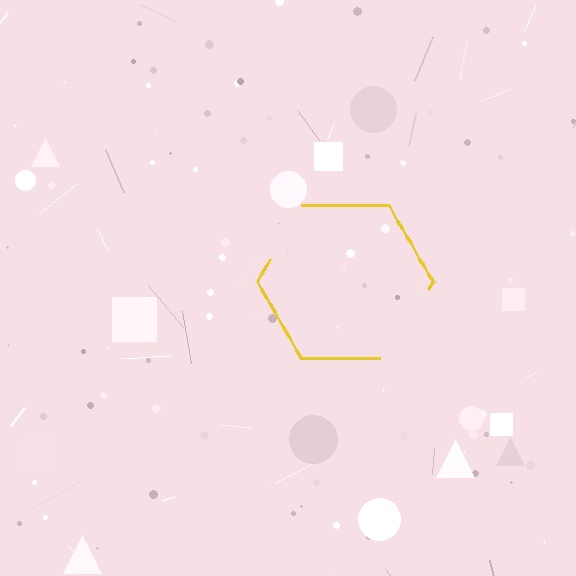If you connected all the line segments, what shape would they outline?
They would outline a hexagon.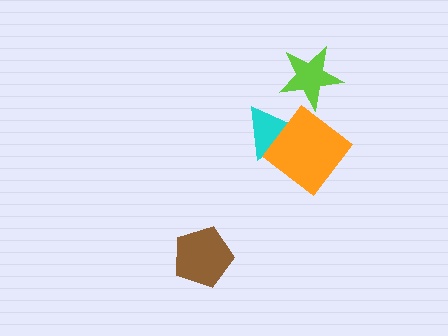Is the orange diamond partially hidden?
No, no other shape covers it.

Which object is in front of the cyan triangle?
The orange diamond is in front of the cyan triangle.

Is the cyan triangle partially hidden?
Yes, it is partially covered by another shape.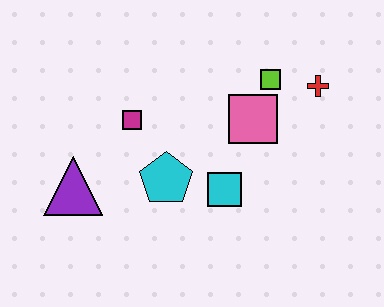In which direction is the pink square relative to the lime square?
The pink square is below the lime square.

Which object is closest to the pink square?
The lime square is closest to the pink square.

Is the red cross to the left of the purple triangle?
No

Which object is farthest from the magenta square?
The red cross is farthest from the magenta square.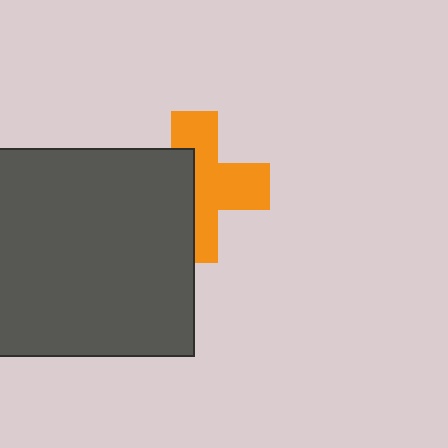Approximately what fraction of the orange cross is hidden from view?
Roughly 44% of the orange cross is hidden behind the dark gray rectangle.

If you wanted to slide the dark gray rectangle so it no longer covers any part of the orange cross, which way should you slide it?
Slide it left — that is the most direct way to separate the two shapes.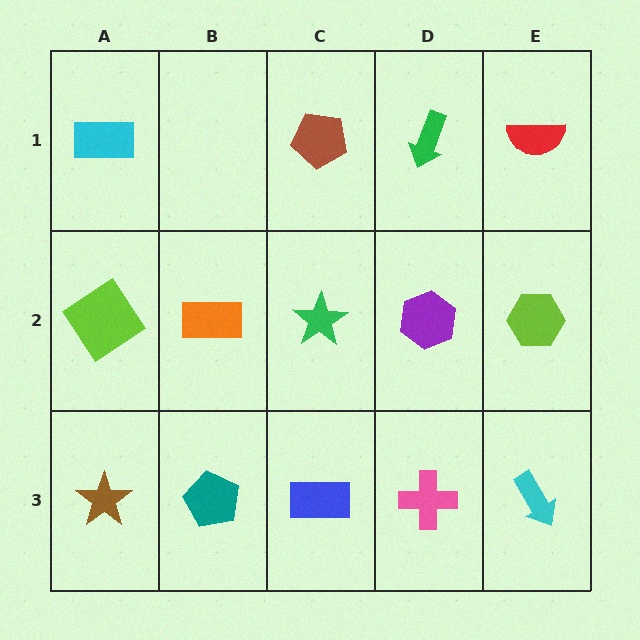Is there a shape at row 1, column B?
No, that cell is empty.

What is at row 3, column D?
A pink cross.